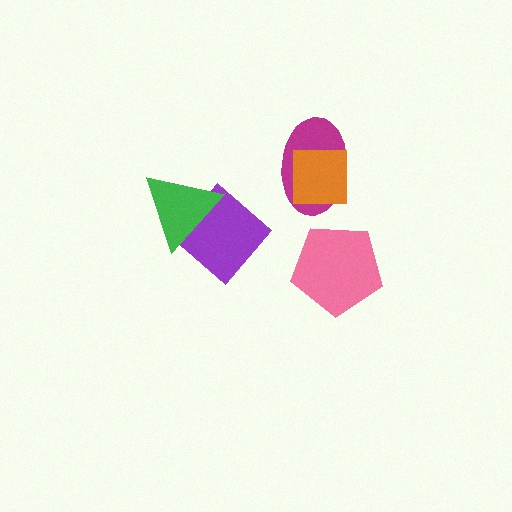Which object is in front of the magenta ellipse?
The orange square is in front of the magenta ellipse.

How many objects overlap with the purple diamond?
1 object overlaps with the purple diamond.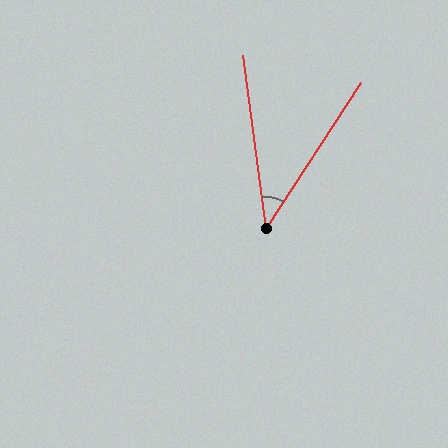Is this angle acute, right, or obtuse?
It is acute.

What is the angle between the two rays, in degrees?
Approximately 41 degrees.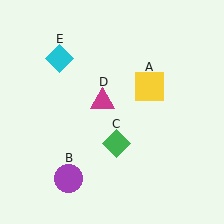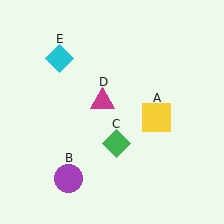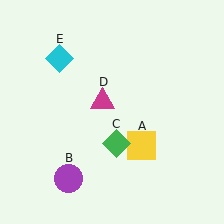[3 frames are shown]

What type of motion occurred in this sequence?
The yellow square (object A) rotated clockwise around the center of the scene.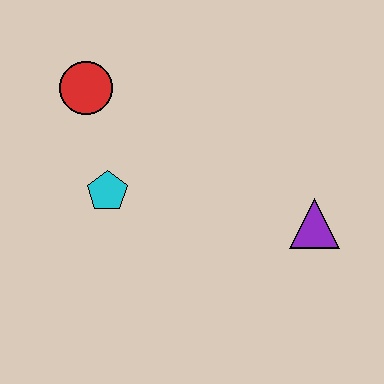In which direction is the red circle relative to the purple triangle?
The red circle is to the left of the purple triangle.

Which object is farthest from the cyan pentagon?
The purple triangle is farthest from the cyan pentagon.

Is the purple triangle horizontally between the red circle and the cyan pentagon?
No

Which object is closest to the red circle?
The cyan pentagon is closest to the red circle.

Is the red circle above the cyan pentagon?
Yes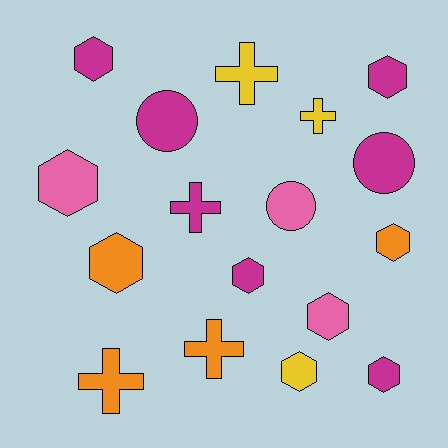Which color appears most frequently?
Magenta, with 7 objects.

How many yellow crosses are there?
There are 2 yellow crosses.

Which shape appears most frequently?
Hexagon, with 9 objects.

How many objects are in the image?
There are 17 objects.